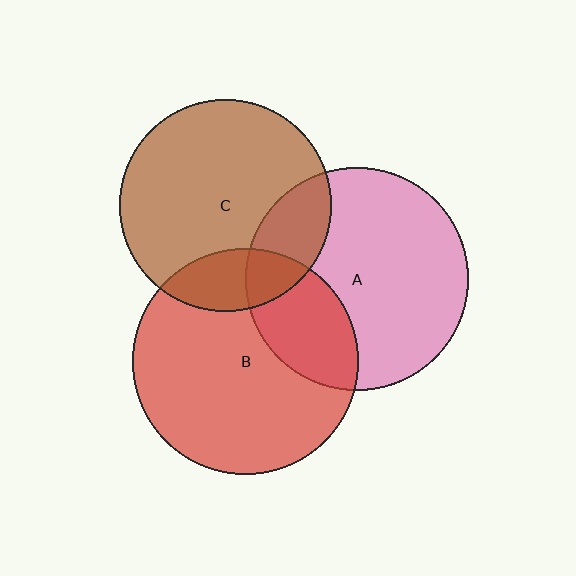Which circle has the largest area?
Circle B (red).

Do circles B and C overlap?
Yes.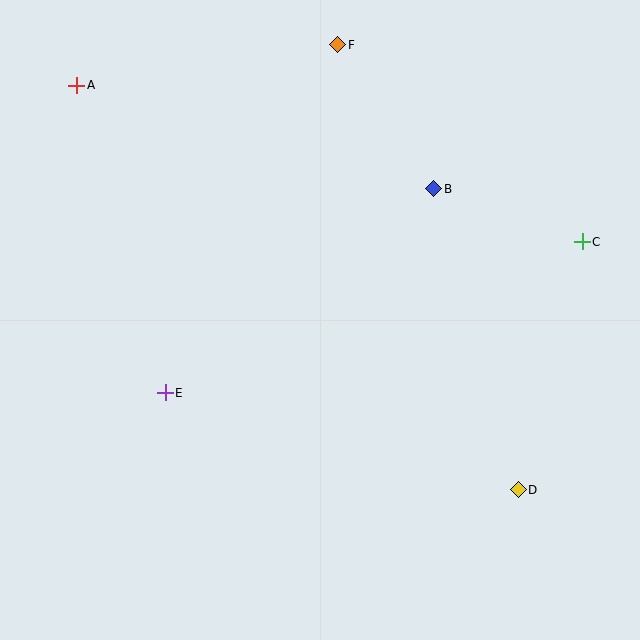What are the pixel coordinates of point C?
Point C is at (582, 242).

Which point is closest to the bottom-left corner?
Point E is closest to the bottom-left corner.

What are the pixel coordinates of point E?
Point E is at (165, 393).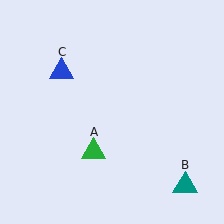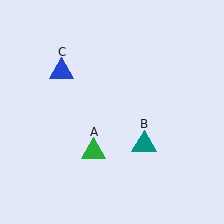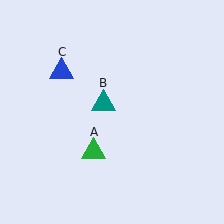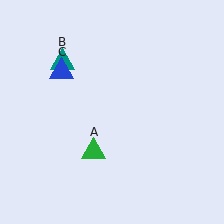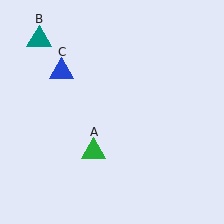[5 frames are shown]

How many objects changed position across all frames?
1 object changed position: teal triangle (object B).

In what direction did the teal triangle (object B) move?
The teal triangle (object B) moved up and to the left.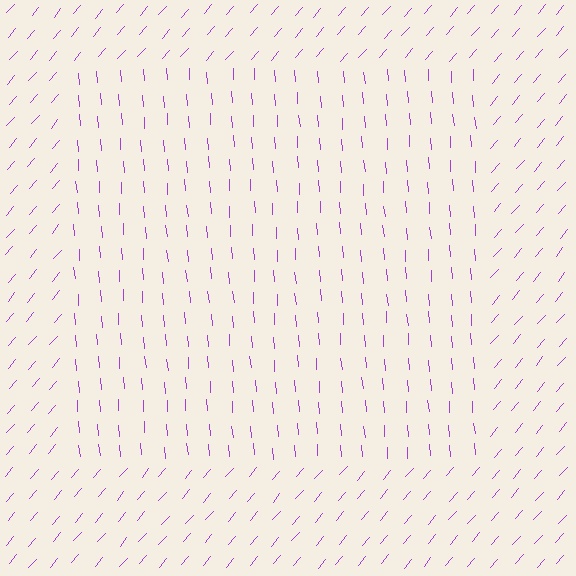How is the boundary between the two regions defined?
The boundary is defined purely by a change in line orientation (approximately 45 degrees difference). All lines are the same color and thickness.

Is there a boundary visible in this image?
Yes, there is a texture boundary formed by a change in line orientation.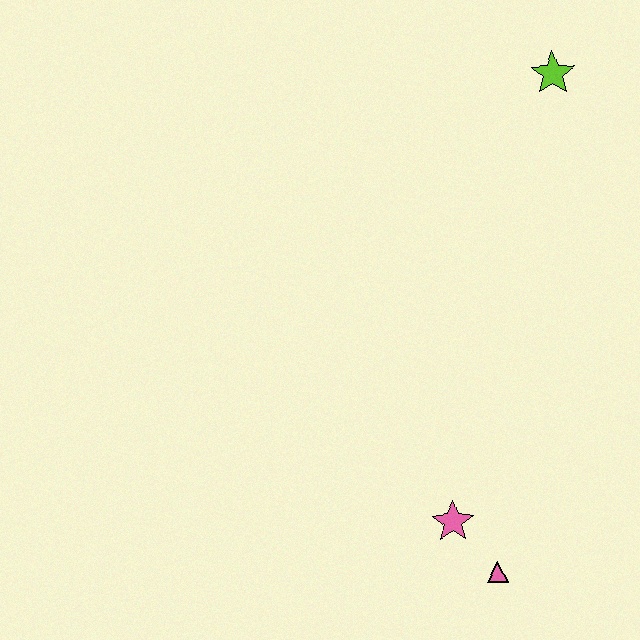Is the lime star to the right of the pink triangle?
Yes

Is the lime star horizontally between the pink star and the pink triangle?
No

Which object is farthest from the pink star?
The lime star is farthest from the pink star.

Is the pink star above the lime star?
No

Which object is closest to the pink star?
The pink triangle is closest to the pink star.